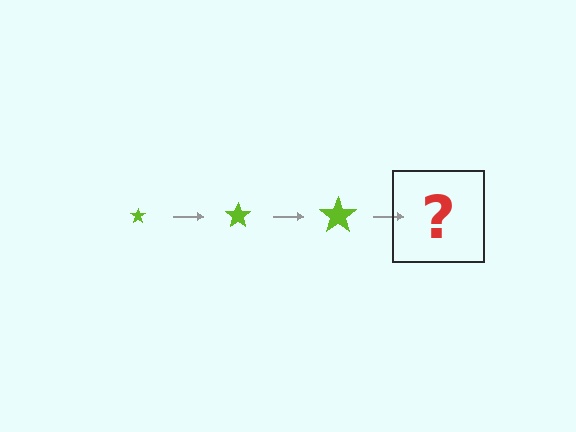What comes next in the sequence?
The next element should be a lime star, larger than the previous one.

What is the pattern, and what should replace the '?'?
The pattern is that the star gets progressively larger each step. The '?' should be a lime star, larger than the previous one.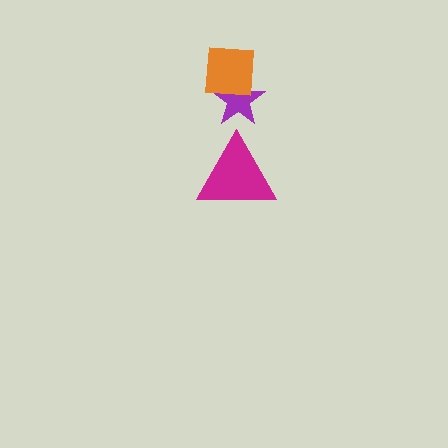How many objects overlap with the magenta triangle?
0 objects overlap with the magenta triangle.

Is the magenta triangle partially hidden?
No, no other shape covers it.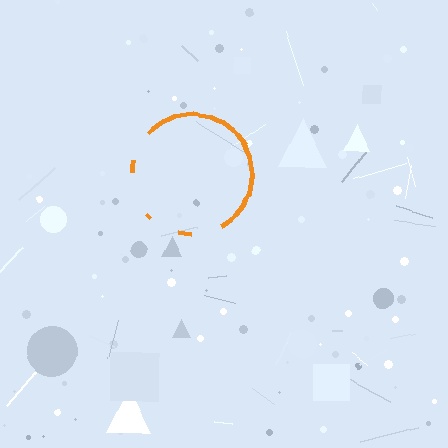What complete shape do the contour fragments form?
The contour fragments form a circle.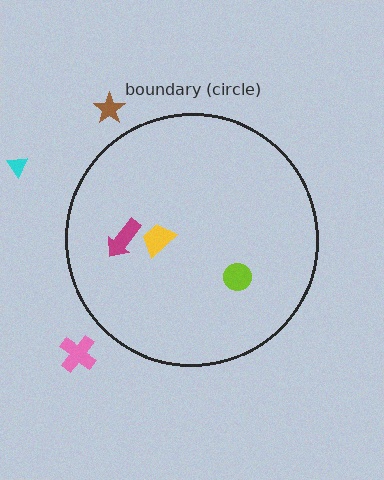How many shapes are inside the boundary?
3 inside, 3 outside.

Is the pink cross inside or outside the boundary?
Outside.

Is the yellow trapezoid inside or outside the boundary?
Inside.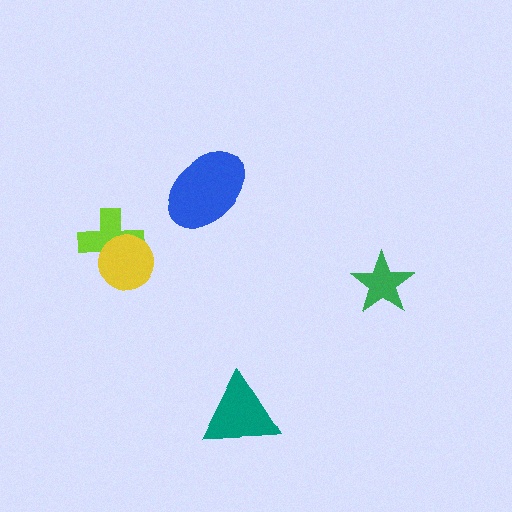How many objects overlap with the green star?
0 objects overlap with the green star.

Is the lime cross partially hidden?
Yes, it is partially covered by another shape.